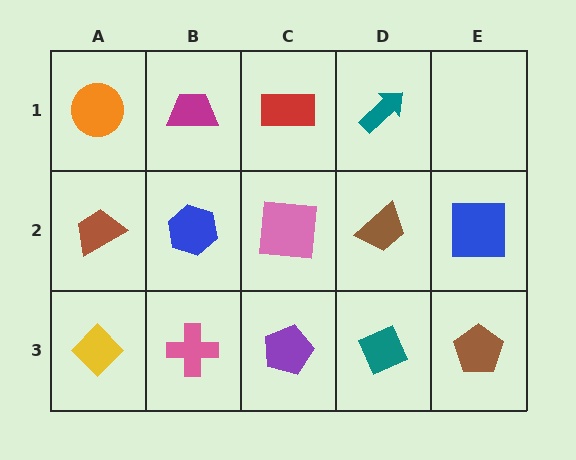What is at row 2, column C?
A pink square.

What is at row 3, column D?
A teal diamond.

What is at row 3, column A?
A yellow diamond.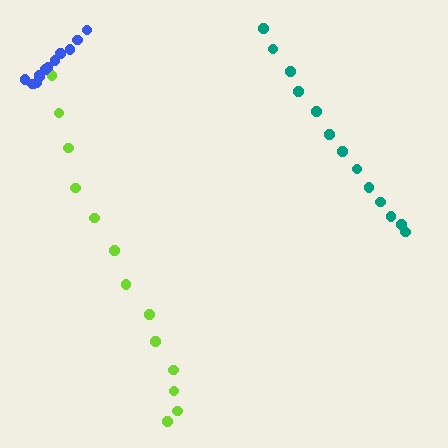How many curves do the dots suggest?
There are 3 distinct paths.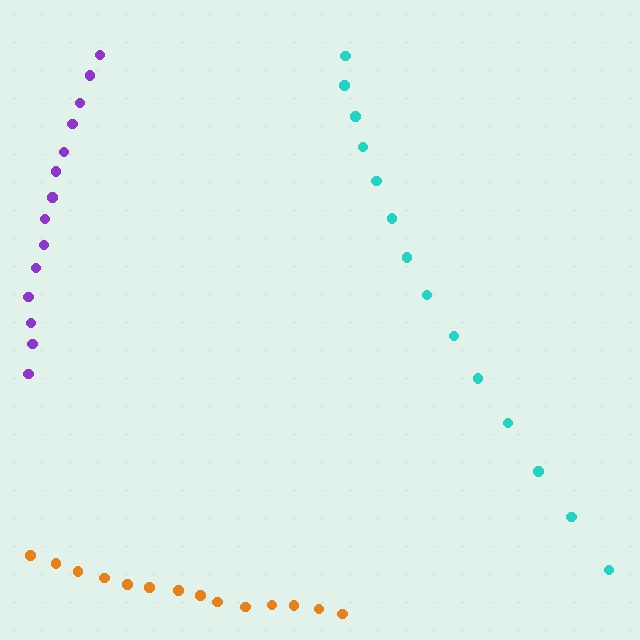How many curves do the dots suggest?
There are 3 distinct paths.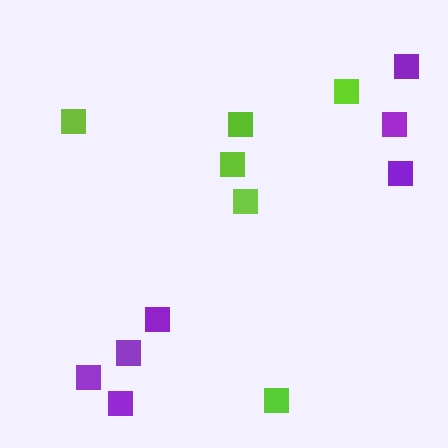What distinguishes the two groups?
There are 2 groups: one group of lime squares (6) and one group of purple squares (7).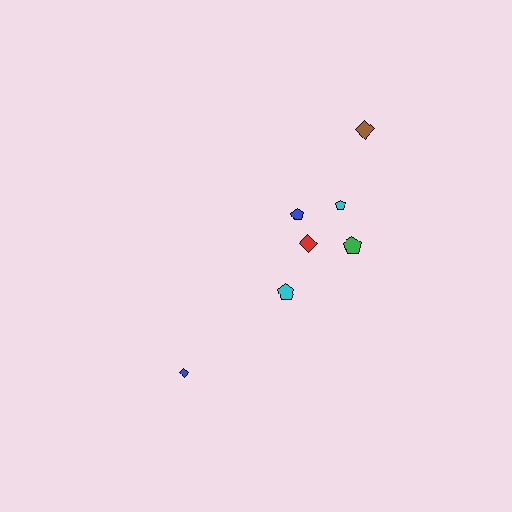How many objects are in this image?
There are 7 objects.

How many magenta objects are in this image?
There are no magenta objects.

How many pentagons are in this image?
There are 4 pentagons.